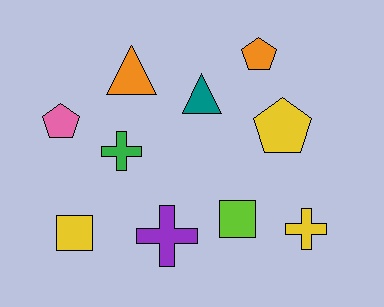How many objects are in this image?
There are 10 objects.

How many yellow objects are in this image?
There are 3 yellow objects.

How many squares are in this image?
There are 2 squares.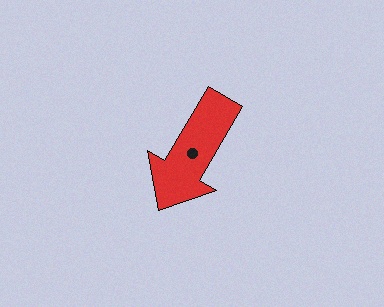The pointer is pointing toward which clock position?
Roughly 7 o'clock.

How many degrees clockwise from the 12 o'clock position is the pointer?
Approximately 210 degrees.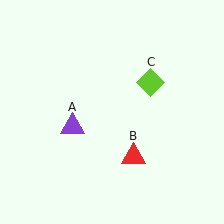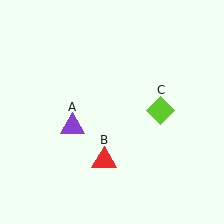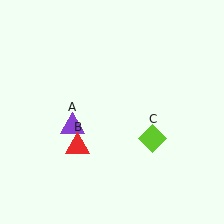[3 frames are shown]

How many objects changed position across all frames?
2 objects changed position: red triangle (object B), lime diamond (object C).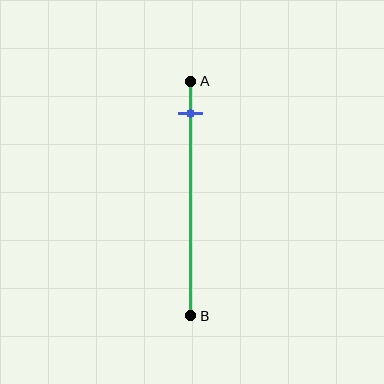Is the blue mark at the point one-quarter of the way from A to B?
No, the mark is at about 15% from A, not at the 25% one-quarter point.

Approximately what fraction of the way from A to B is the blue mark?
The blue mark is approximately 15% of the way from A to B.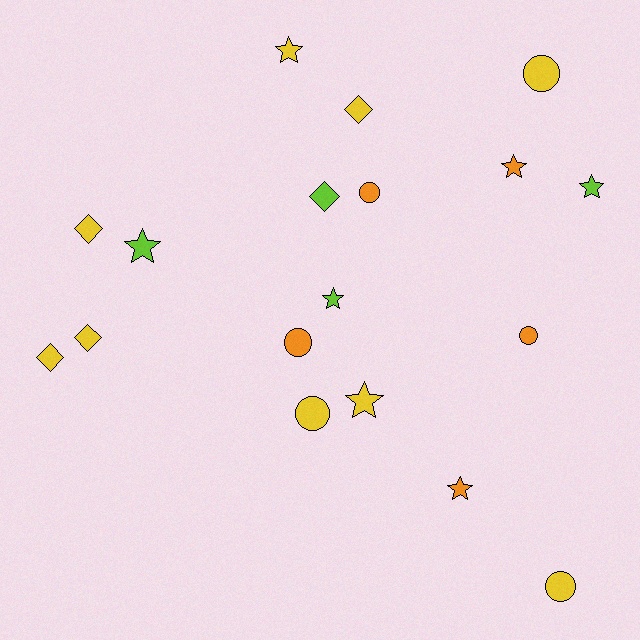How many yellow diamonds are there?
There are 4 yellow diamonds.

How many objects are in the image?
There are 18 objects.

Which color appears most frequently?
Yellow, with 9 objects.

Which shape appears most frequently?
Star, with 7 objects.